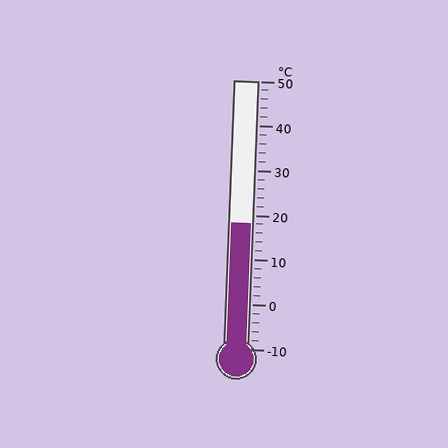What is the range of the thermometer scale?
The thermometer scale ranges from -10°C to 50°C.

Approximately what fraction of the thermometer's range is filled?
The thermometer is filled to approximately 45% of its range.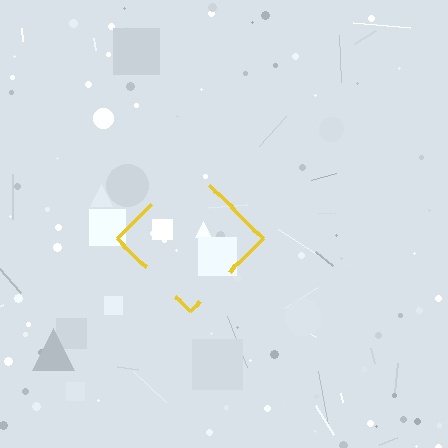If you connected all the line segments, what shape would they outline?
They would outline a diamond.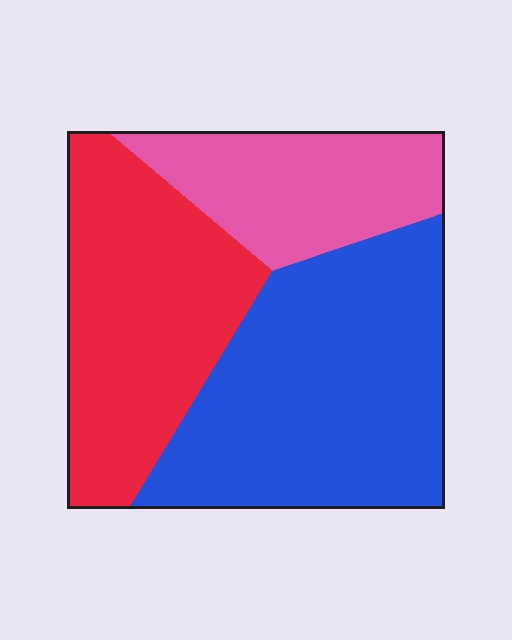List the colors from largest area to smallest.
From largest to smallest: blue, red, pink.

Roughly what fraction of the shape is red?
Red covers 34% of the shape.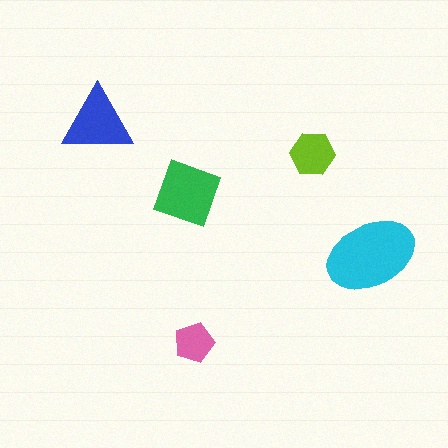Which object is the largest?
The cyan ellipse.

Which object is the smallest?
The pink pentagon.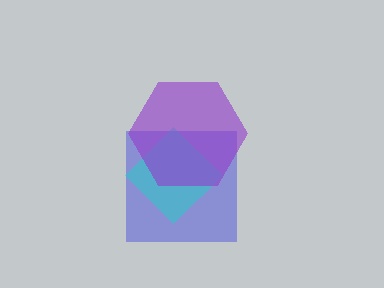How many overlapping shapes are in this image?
There are 3 overlapping shapes in the image.